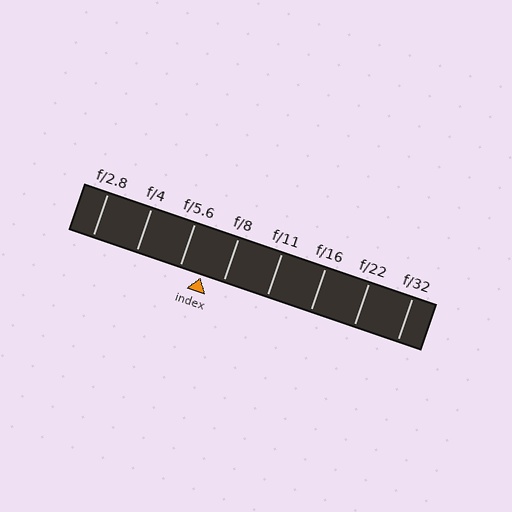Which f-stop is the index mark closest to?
The index mark is closest to f/8.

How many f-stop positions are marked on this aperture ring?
There are 8 f-stop positions marked.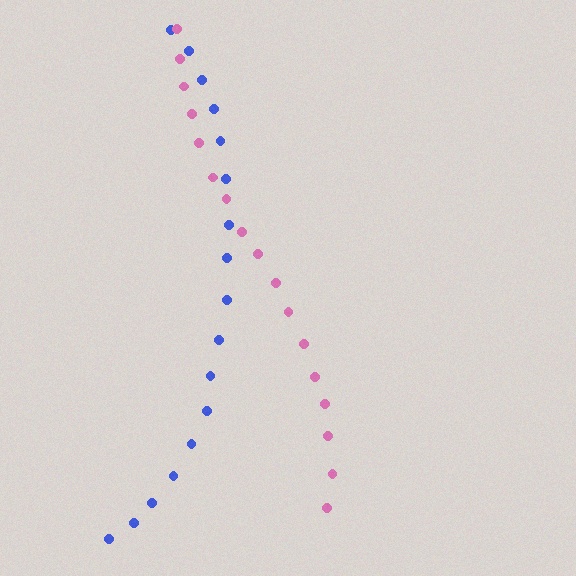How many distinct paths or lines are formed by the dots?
There are 2 distinct paths.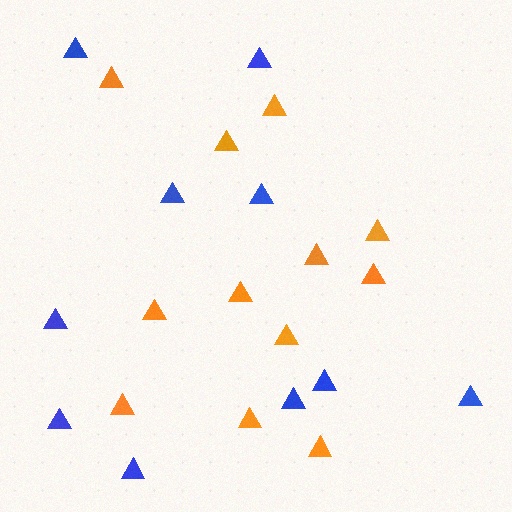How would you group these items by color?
There are 2 groups: one group of orange triangles (12) and one group of blue triangles (10).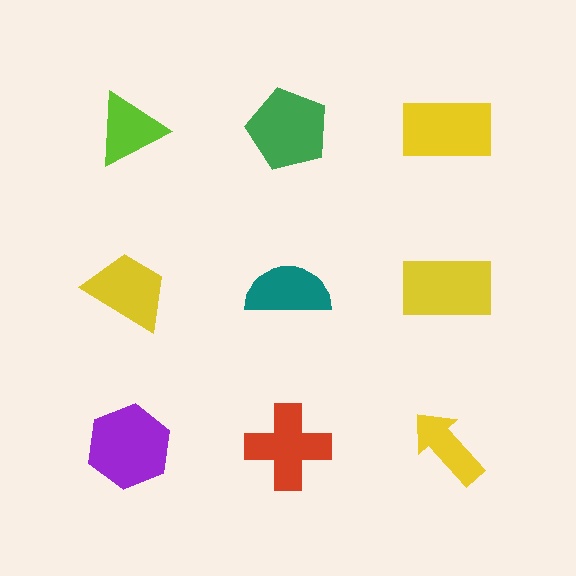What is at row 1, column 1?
A lime triangle.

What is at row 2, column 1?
A yellow trapezoid.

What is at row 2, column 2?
A teal semicircle.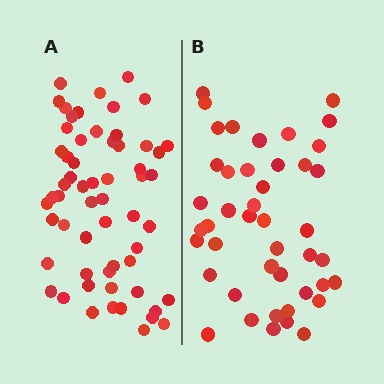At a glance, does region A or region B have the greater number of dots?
Region A (the left region) has more dots.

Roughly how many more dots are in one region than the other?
Region A has approximately 15 more dots than region B.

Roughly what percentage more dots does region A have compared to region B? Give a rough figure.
About 35% more.